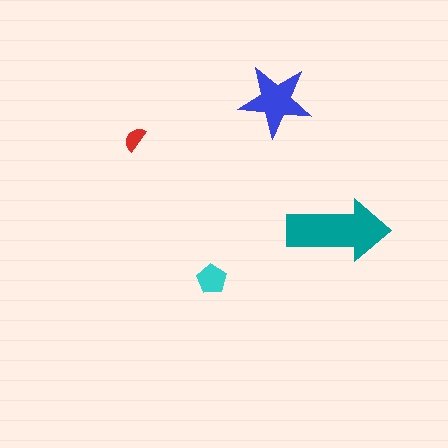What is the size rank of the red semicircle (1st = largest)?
4th.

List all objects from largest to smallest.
The teal arrow, the blue star, the cyan pentagon, the red semicircle.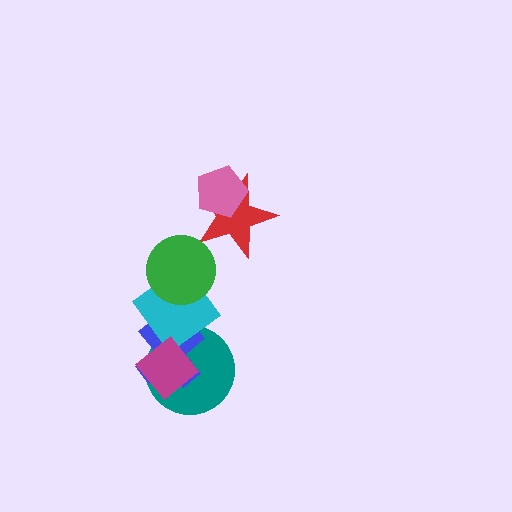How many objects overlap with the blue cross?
3 objects overlap with the blue cross.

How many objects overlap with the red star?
1 object overlaps with the red star.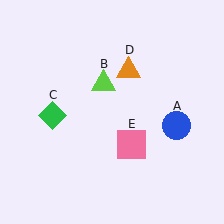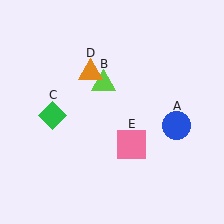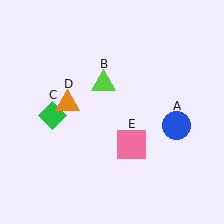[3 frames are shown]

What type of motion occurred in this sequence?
The orange triangle (object D) rotated counterclockwise around the center of the scene.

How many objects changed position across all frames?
1 object changed position: orange triangle (object D).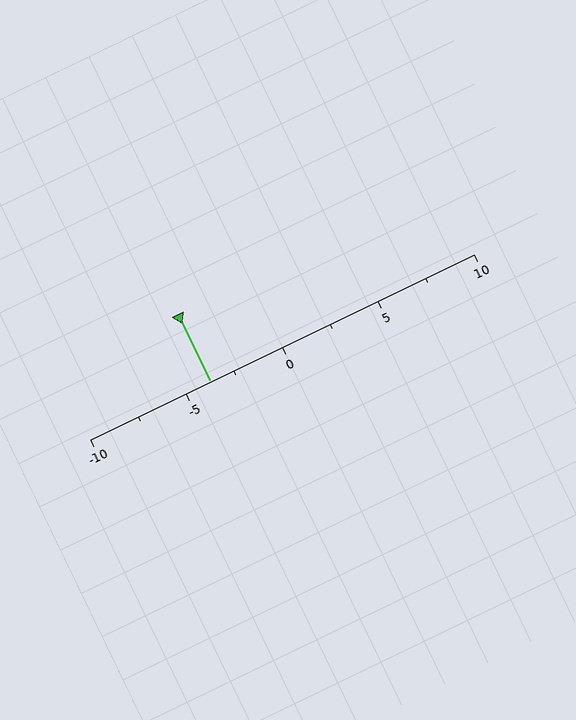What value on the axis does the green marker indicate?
The marker indicates approximately -3.8.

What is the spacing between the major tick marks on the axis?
The major ticks are spaced 5 apart.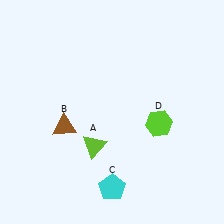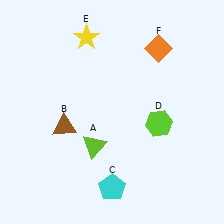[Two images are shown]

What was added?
A yellow star (E), an orange diamond (F) were added in Image 2.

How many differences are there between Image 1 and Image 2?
There are 2 differences between the two images.